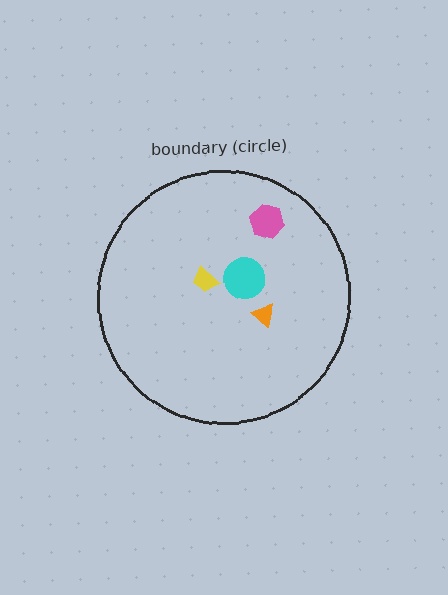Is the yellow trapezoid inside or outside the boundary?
Inside.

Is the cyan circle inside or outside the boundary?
Inside.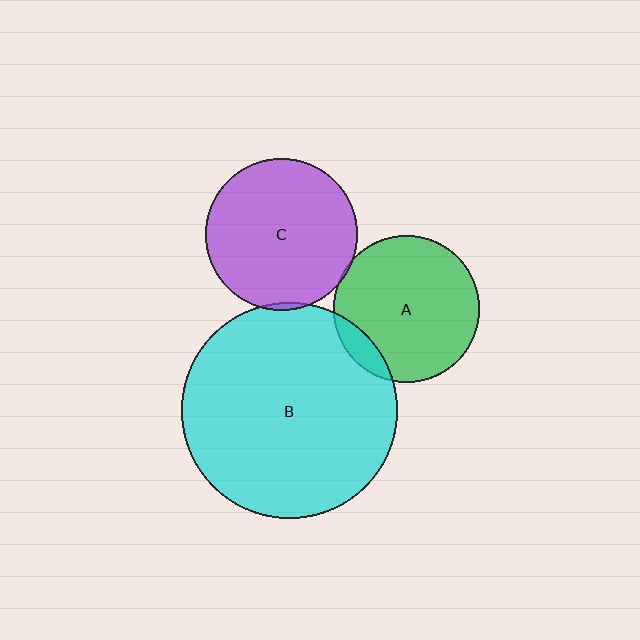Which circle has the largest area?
Circle B (cyan).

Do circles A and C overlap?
Yes.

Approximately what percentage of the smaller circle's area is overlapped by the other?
Approximately 5%.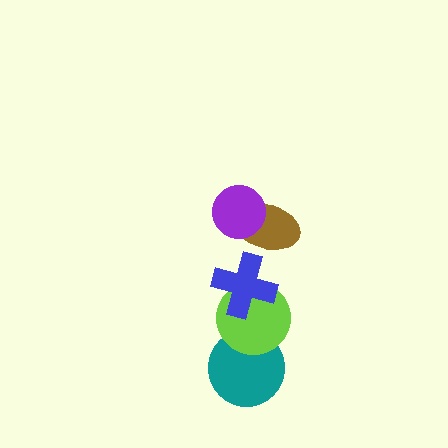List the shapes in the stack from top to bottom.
From top to bottom: the purple circle, the brown ellipse, the blue cross, the lime circle, the teal circle.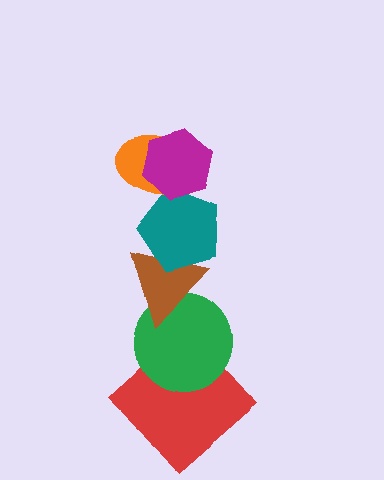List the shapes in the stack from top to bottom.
From top to bottom: the magenta hexagon, the orange ellipse, the teal pentagon, the brown triangle, the green circle, the red diamond.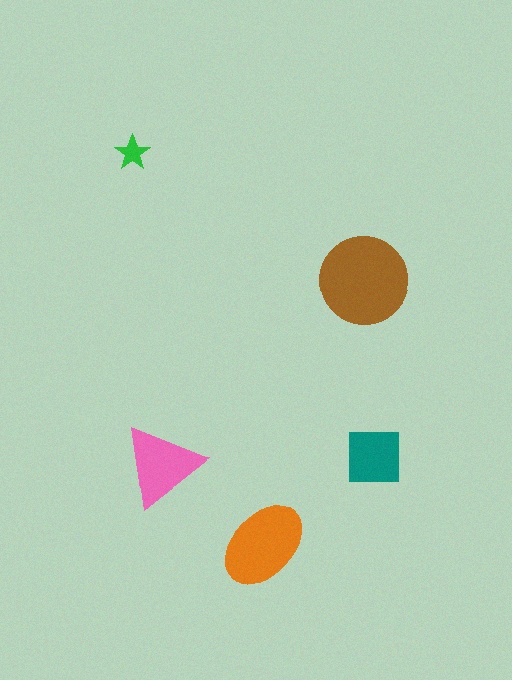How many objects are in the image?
There are 5 objects in the image.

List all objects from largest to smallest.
The brown circle, the orange ellipse, the pink triangle, the teal square, the green star.